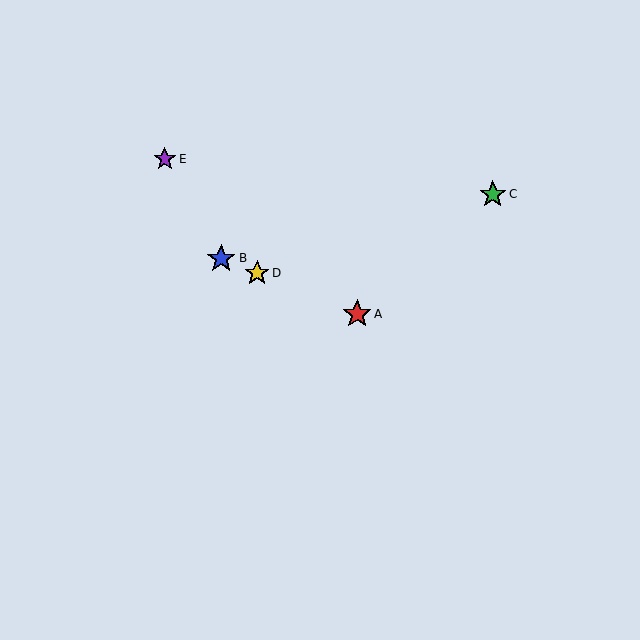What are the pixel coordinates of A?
Object A is at (357, 314).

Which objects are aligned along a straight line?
Objects A, B, D are aligned along a straight line.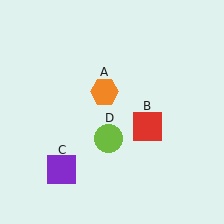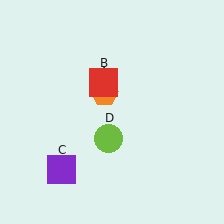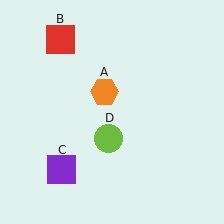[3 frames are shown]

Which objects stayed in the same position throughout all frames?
Orange hexagon (object A) and purple square (object C) and lime circle (object D) remained stationary.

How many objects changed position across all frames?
1 object changed position: red square (object B).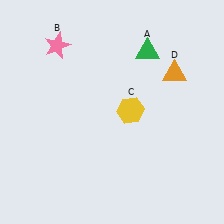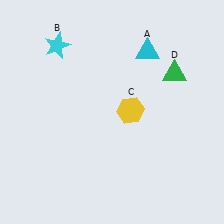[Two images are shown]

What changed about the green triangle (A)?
In Image 1, A is green. In Image 2, it changed to cyan.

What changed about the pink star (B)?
In Image 1, B is pink. In Image 2, it changed to cyan.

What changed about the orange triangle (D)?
In Image 1, D is orange. In Image 2, it changed to green.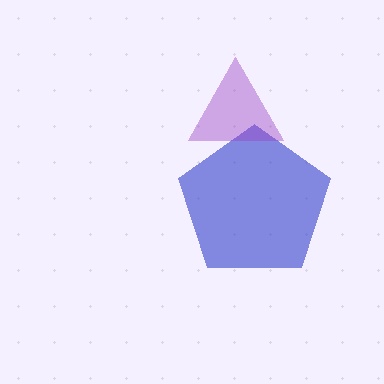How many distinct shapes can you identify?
There are 2 distinct shapes: a blue pentagon, a purple triangle.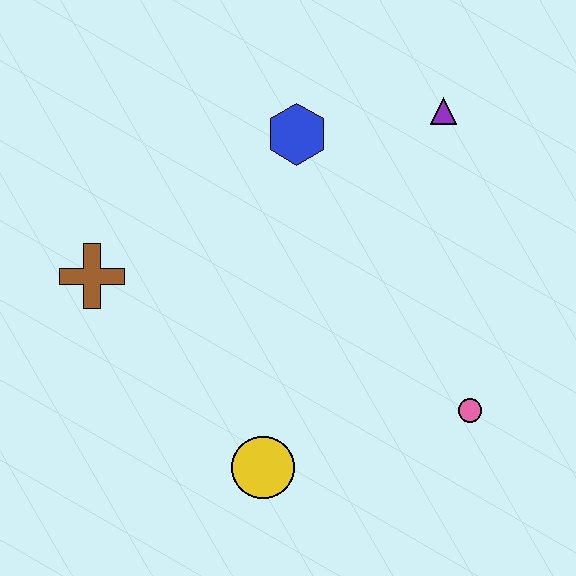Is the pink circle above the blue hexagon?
No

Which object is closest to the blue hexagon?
The purple triangle is closest to the blue hexagon.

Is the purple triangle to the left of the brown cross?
No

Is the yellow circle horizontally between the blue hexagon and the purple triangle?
No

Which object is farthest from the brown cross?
The pink circle is farthest from the brown cross.